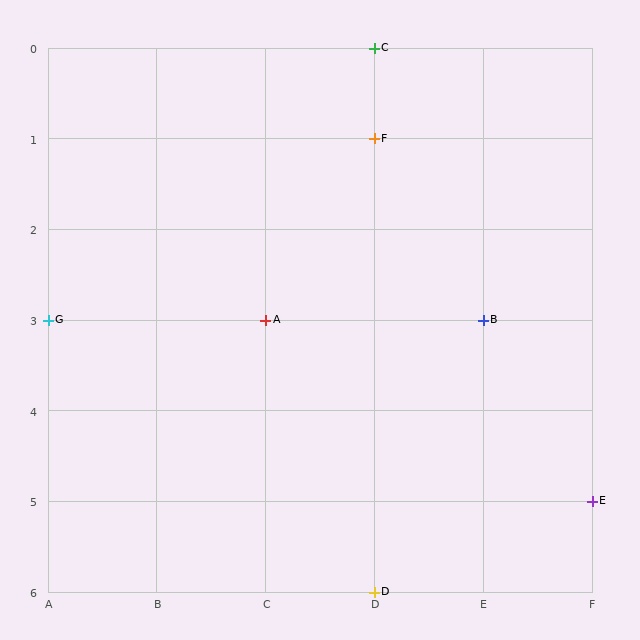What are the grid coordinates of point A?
Point A is at grid coordinates (C, 3).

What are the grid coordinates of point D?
Point D is at grid coordinates (D, 6).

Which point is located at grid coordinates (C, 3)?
Point A is at (C, 3).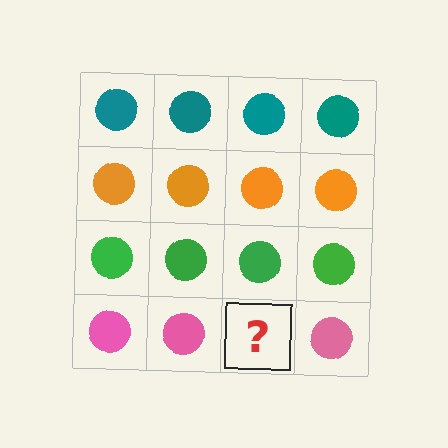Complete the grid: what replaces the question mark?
The question mark should be replaced with a pink circle.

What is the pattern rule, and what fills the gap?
The rule is that each row has a consistent color. The gap should be filled with a pink circle.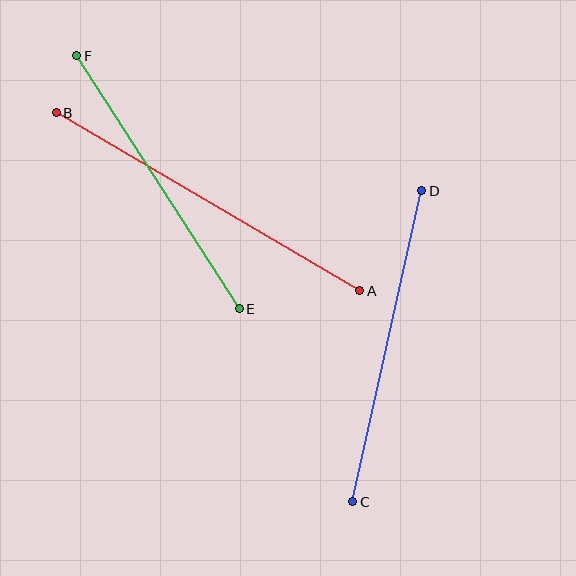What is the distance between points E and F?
The distance is approximately 301 pixels.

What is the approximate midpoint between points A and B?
The midpoint is at approximately (208, 202) pixels.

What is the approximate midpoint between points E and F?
The midpoint is at approximately (158, 182) pixels.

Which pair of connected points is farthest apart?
Points A and B are farthest apart.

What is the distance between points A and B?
The distance is approximately 352 pixels.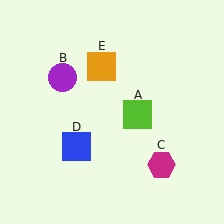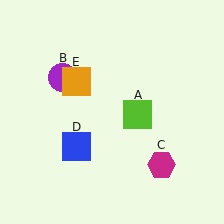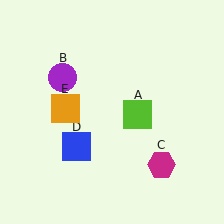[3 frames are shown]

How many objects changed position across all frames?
1 object changed position: orange square (object E).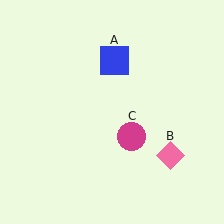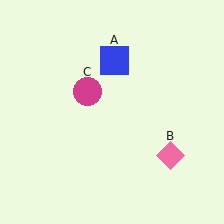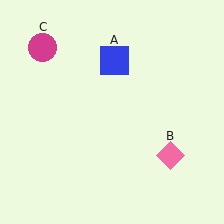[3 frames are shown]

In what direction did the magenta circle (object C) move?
The magenta circle (object C) moved up and to the left.